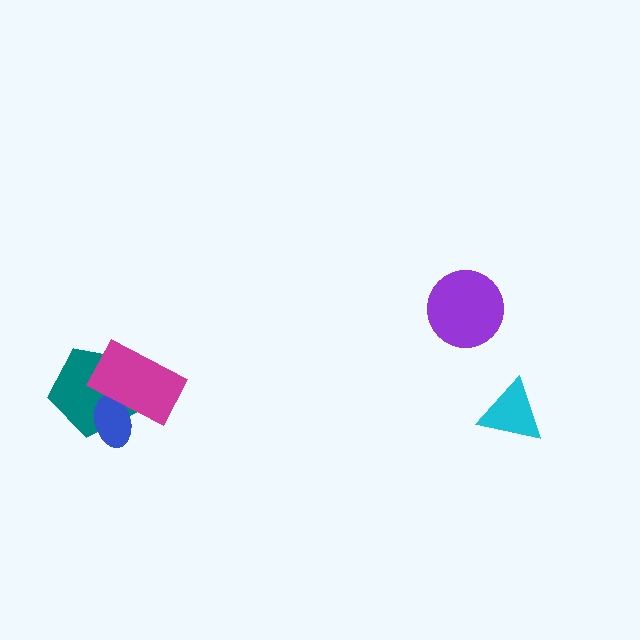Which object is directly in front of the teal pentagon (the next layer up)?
The blue ellipse is directly in front of the teal pentagon.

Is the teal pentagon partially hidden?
Yes, it is partially covered by another shape.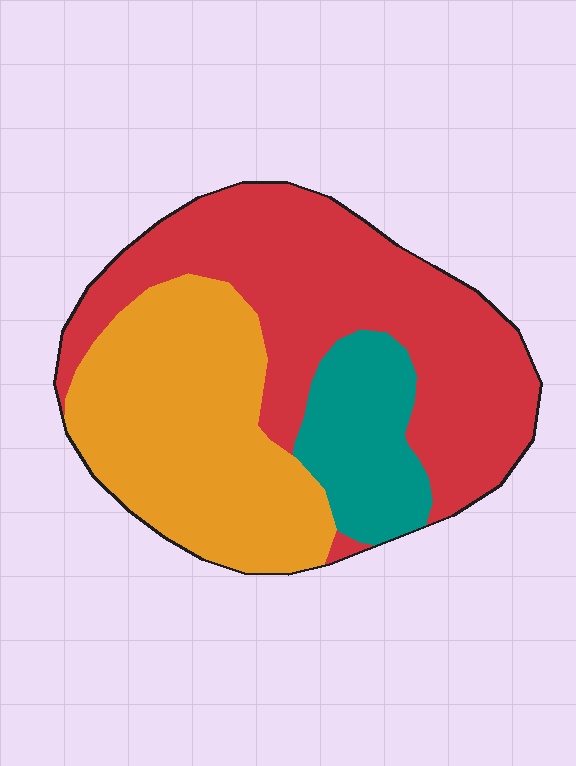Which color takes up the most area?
Red, at roughly 45%.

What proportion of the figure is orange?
Orange covers around 40% of the figure.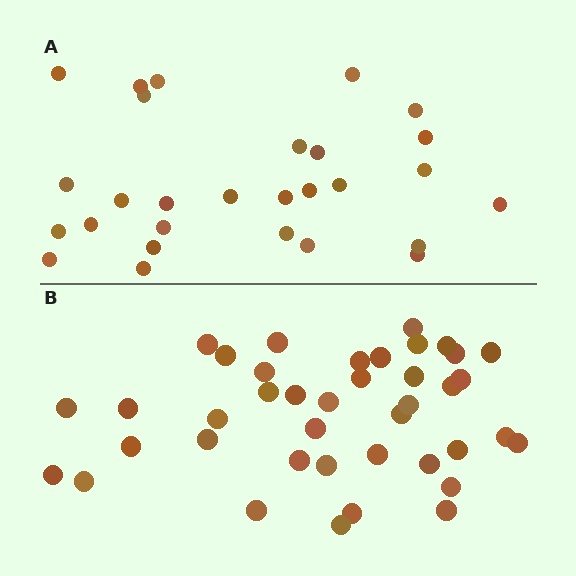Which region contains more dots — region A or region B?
Region B (the bottom region) has more dots.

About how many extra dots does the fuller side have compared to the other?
Region B has roughly 12 or so more dots than region A.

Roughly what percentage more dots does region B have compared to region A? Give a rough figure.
About 45% more.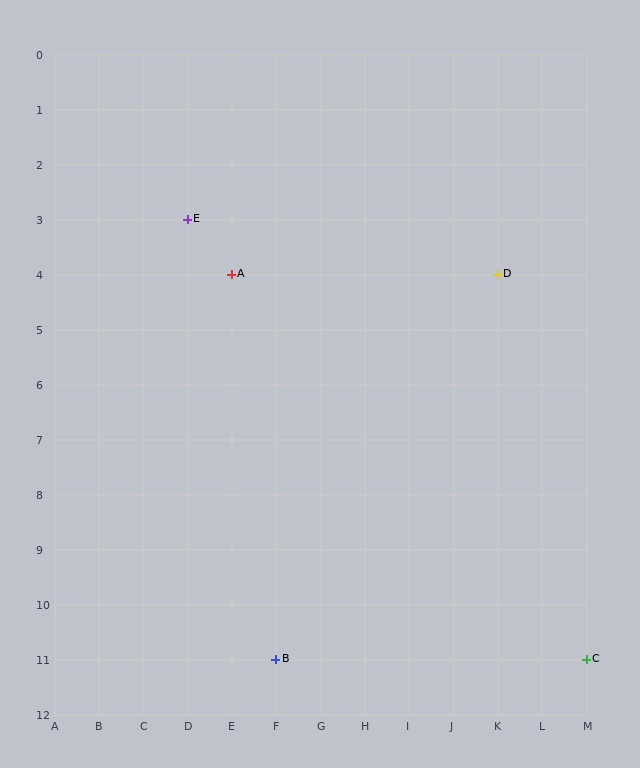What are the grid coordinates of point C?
Point C is at grid coordinates (M, 11).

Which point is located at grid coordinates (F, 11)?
Point B is at (F, 11).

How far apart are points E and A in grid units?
Points E and A are 1 column and 1 row apart (about 1.4 grid units diagonally).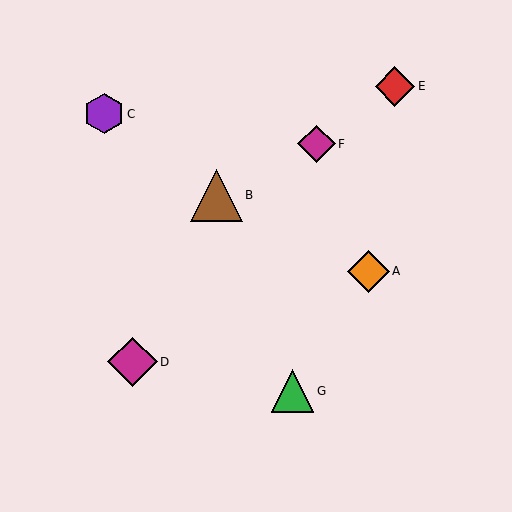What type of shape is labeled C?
Shape C is a purple hexagon.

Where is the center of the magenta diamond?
The center of the magenta diamond is at (317, 144).